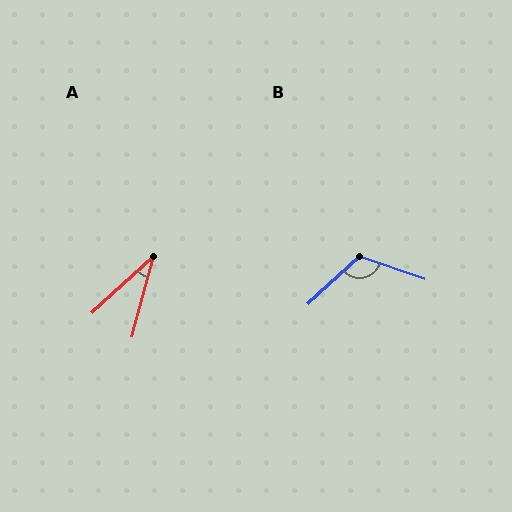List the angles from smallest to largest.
A (33°), B (118°).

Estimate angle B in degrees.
Approximately 118 degrees.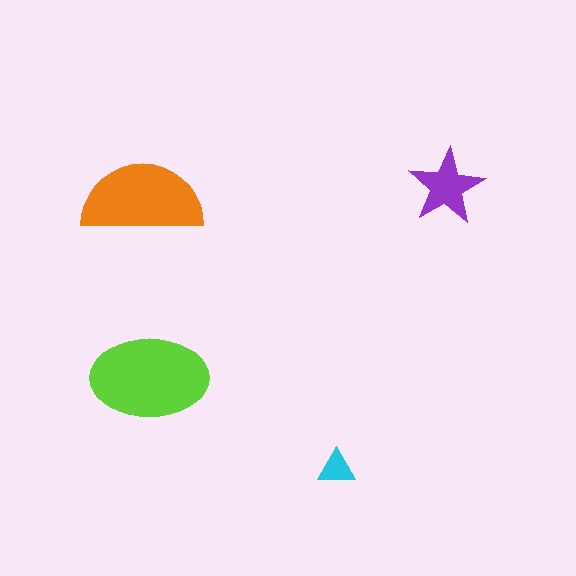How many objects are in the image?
There are 4 objects in the image.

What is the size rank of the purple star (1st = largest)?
3rd.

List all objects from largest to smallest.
The lime ellipse, the orange semicircle, the purple star, the cyan triangle.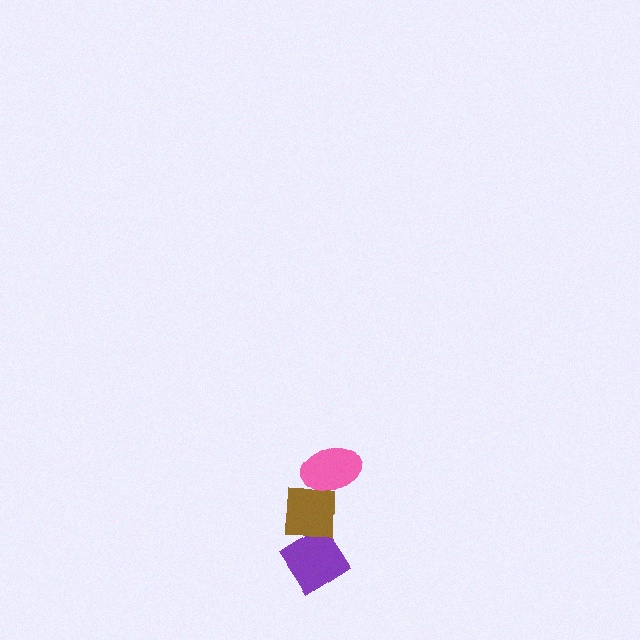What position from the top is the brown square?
The brown square is 2nd from the top.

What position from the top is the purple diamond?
The purple diamond is 3rd from the top.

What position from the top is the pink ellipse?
The pink ellipse is 1st from the top.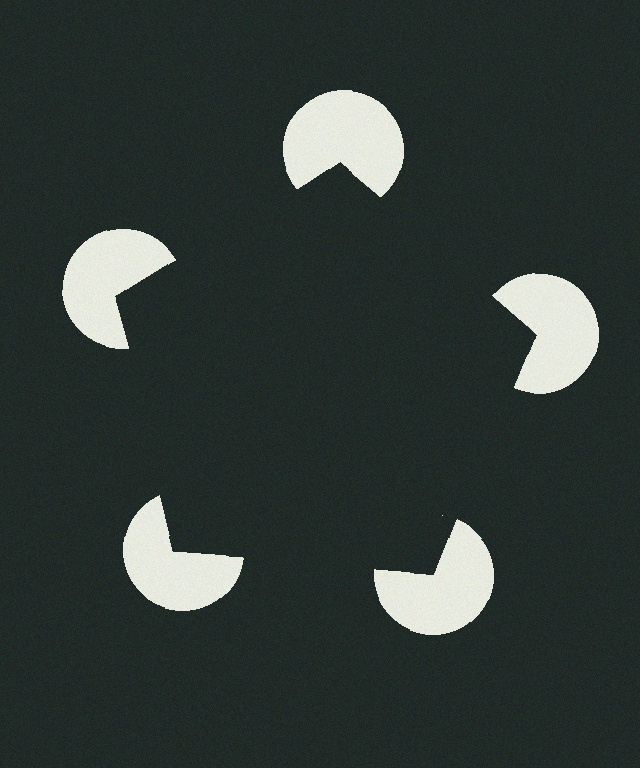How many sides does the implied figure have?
5 sides.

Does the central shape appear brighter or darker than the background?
It typically appears slightly darker than the background, even though no actual brightness change is drawn.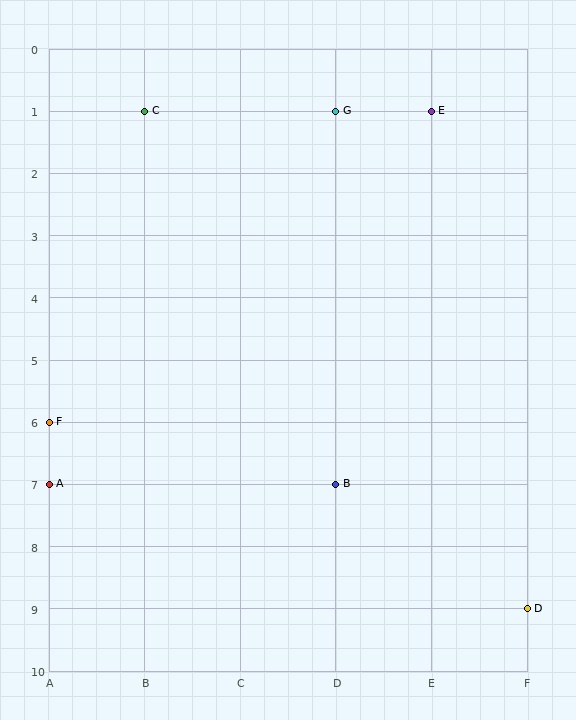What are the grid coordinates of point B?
Point B is at grid coordinates (D, 7).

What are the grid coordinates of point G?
Point G is at grid coordinates (D, 1).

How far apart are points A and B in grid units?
Points A and B are 3 columns apart.